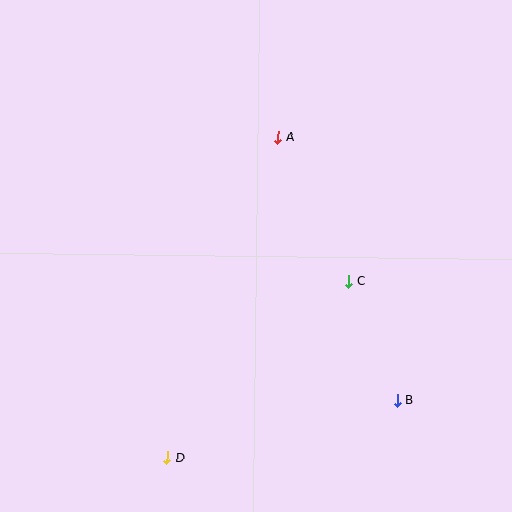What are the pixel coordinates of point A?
Point A is at (278, 138).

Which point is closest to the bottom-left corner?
Point D is closest to the bottom-left corner.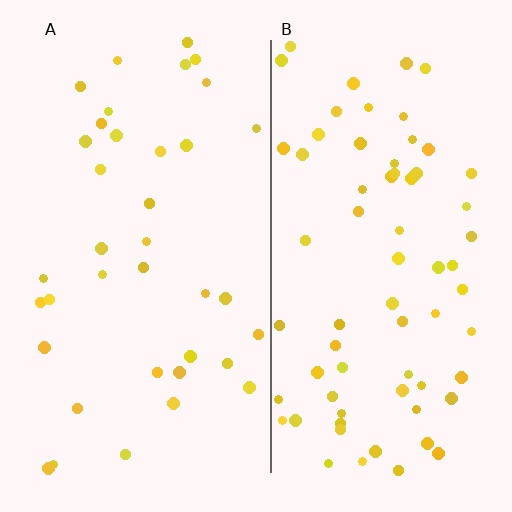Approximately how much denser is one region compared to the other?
Approximately 1.9× — region B over region A.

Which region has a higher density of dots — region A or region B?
B (the right).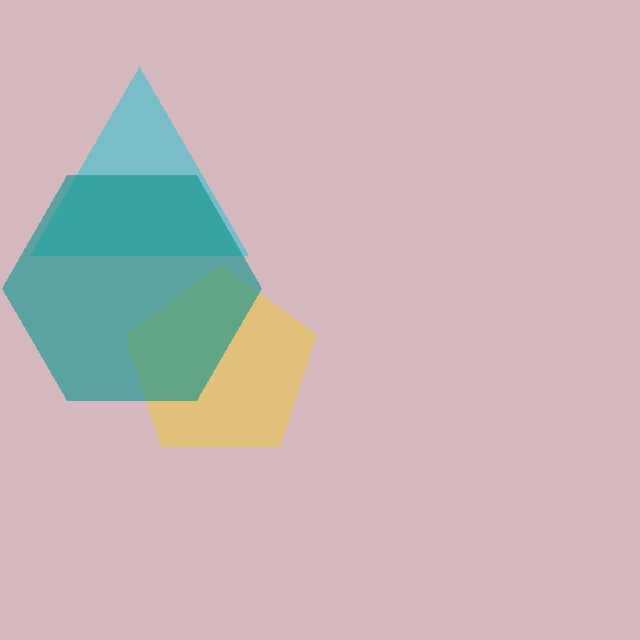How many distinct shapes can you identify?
There are 3 distinct shapes: a yellow pentagon, a cyan triangle, a teal hexagon.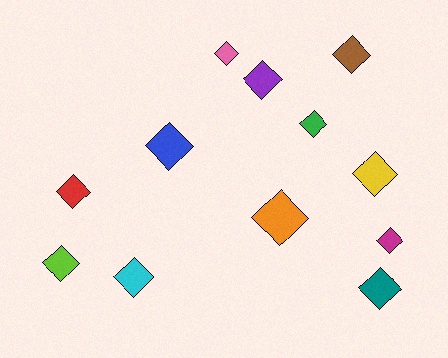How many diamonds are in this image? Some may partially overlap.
There are 12 diamonds.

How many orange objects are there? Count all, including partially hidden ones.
There is 1 orange object.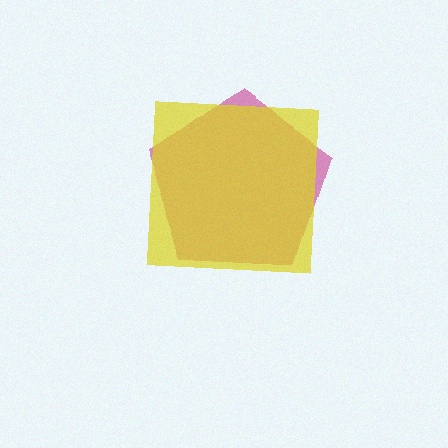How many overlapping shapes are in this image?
There are 2 overlapping shapes in the image.